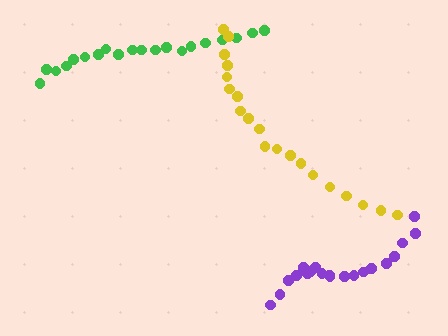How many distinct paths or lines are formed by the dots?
There are 3 distinct paths.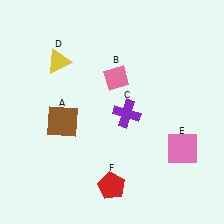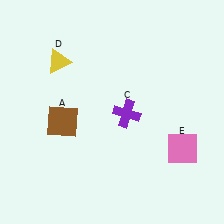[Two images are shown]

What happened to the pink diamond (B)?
The pink diamond (B) was removed in Image 2. It was in the top-right area of Image 1.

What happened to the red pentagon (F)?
The red pentagon (F) was removed in Image 2. It was in the bottom-left area of Image 1.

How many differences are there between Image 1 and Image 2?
There are 2 differences between the two images.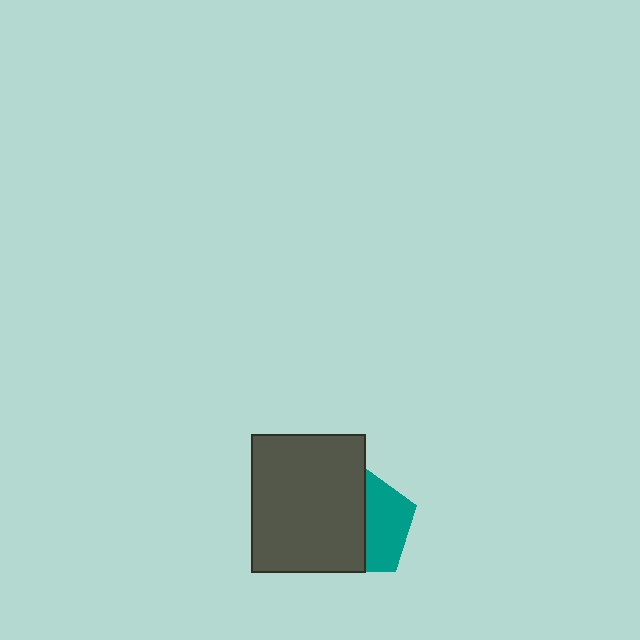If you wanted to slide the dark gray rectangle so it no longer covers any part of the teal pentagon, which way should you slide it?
Slide it left — that is the most direct way to separate the two shapes.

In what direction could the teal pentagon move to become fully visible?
The teal pentagon could move right. That would shift it out from behind the dark gray rectangle entirely.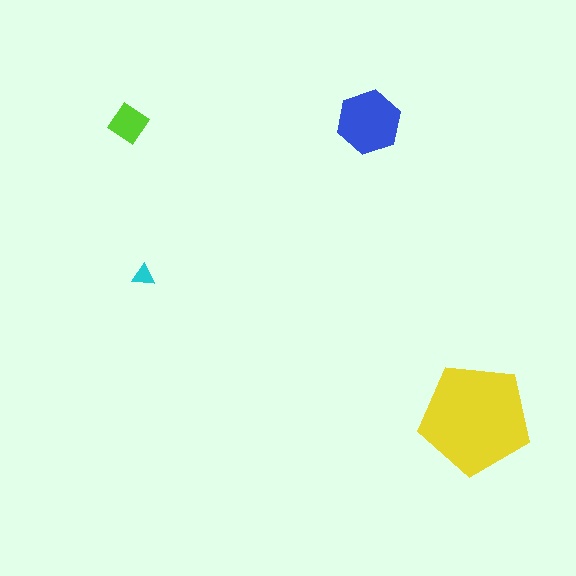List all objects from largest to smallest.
The yellow pentagon, the blue hexagon, the lime diamond, the cyan triangle.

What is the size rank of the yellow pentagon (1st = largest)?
1st.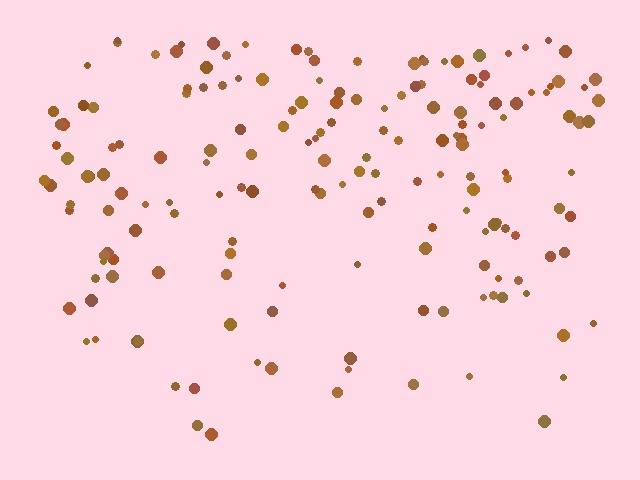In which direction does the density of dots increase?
From bottom to top, with the top side densest.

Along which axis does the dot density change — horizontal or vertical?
Vertical.